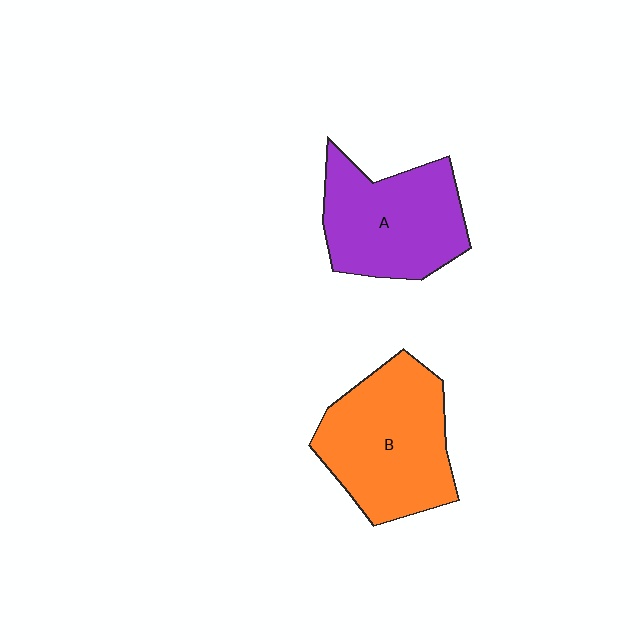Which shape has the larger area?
Shape B (orange).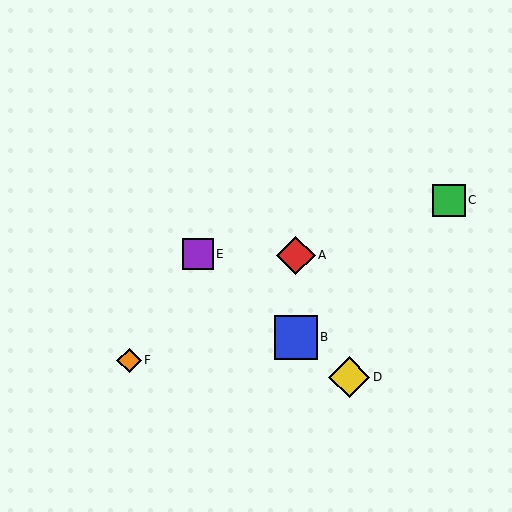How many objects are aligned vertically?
2 objects (A, B) are aligned vertically.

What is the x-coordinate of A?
Object A is at x≈296.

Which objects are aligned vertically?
Objects A, B are aligned vertically.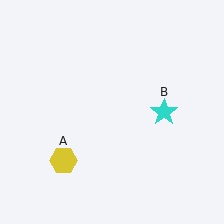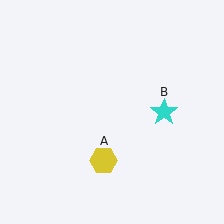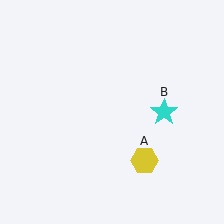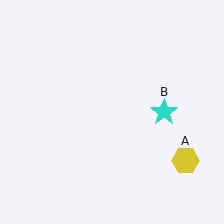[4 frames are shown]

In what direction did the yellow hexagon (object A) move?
The yellow hexagon (object A) moved right.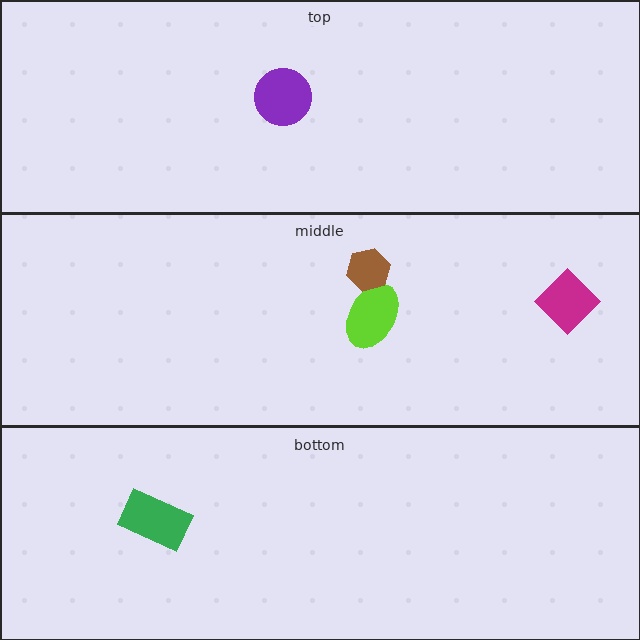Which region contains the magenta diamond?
The middle region.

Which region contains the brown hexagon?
The middle region.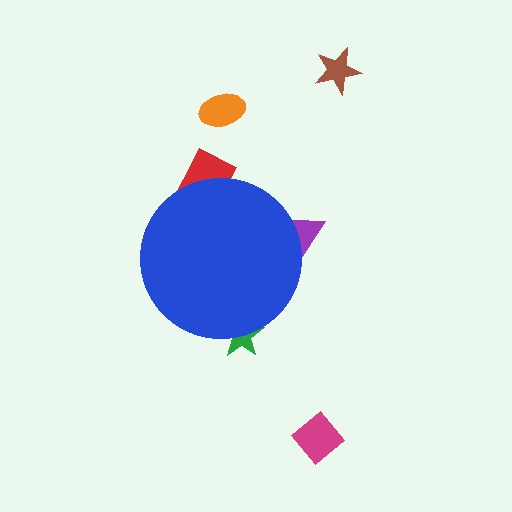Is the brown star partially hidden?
No, the brown star is fully visible.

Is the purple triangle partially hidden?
Yes, the purple triangle is partially hidden behind the blue circle.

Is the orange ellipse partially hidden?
No, the orange ellipse is fully visible.